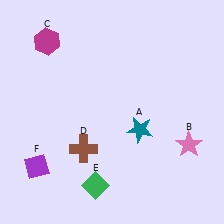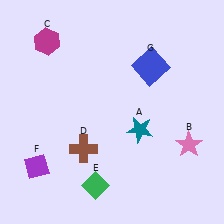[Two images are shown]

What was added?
A blue square (G) was added in Image 2.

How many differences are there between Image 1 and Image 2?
There is 1 difference between the two images.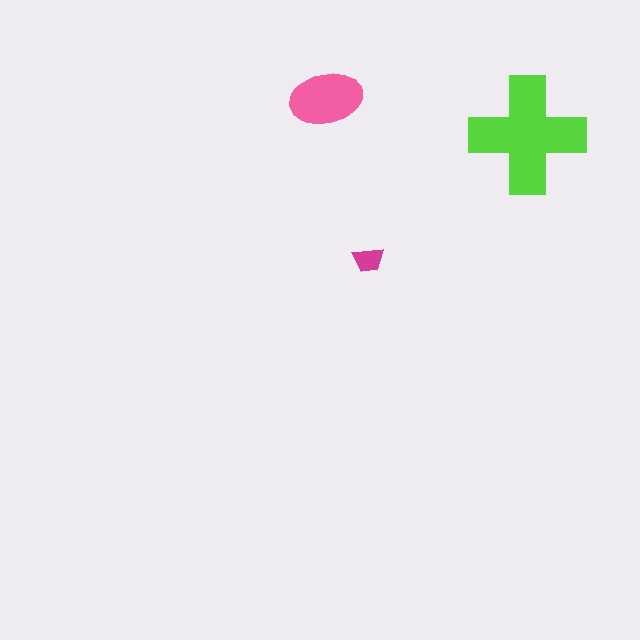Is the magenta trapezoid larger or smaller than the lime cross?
Smaller.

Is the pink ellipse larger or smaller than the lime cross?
Smaller.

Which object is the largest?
The lime cross.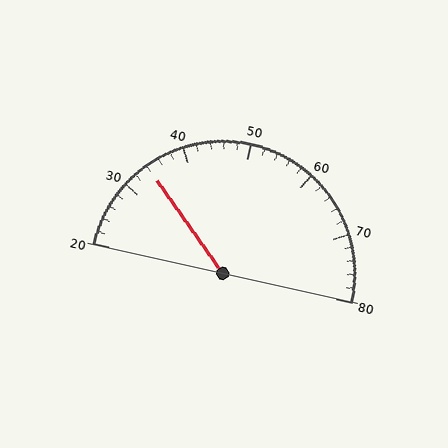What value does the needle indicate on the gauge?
The needle indicates approximately 34.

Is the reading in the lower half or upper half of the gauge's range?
The reading is in the lower half of the range (20 to 80).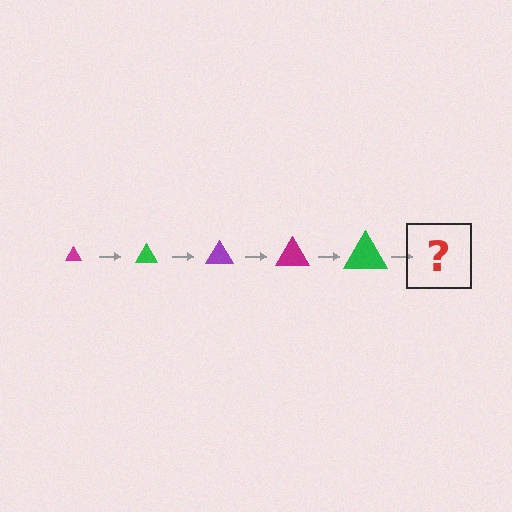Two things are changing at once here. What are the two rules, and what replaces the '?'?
The two rules are that the triangle grows larger each step and the color cycles through magenta, green, and purple. The '?' should be a purple triangle, larger than the previous one.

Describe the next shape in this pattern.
It should be a purple triangle, larger than the previous one.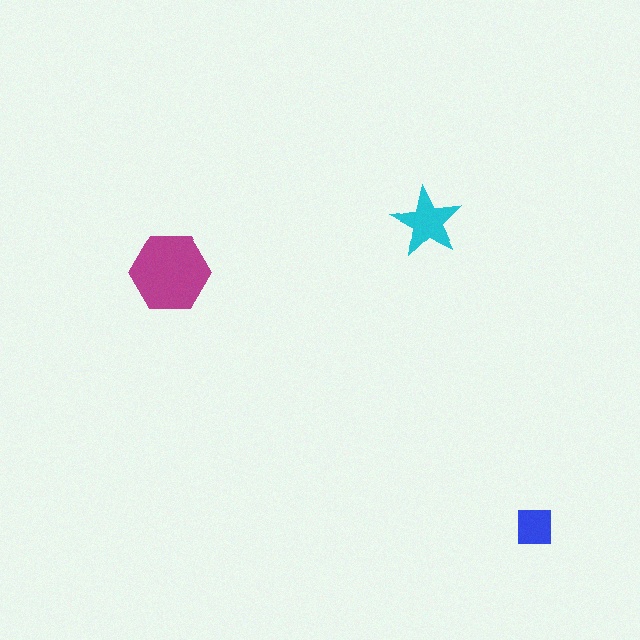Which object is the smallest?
The blue square.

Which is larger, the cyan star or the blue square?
The cyan star.